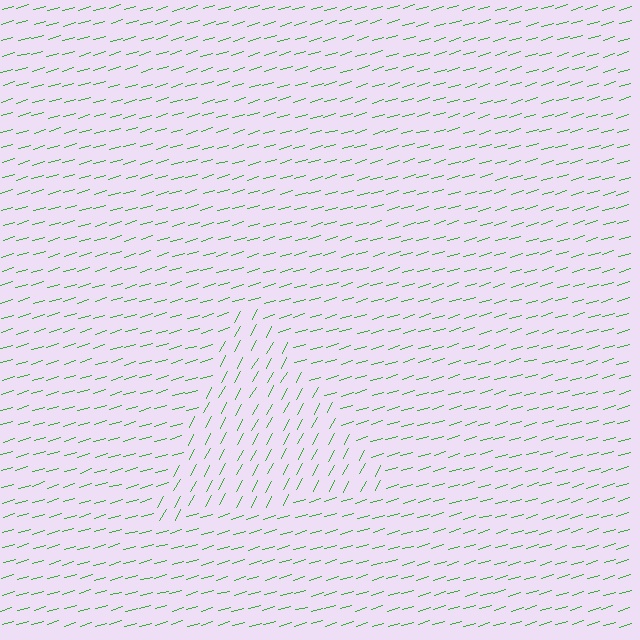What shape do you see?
I see a triangle.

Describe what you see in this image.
The image is filled with small green line segments. A triangle region in the image has lines oriented differently from the surrounding lines, creating a visible texture boundary.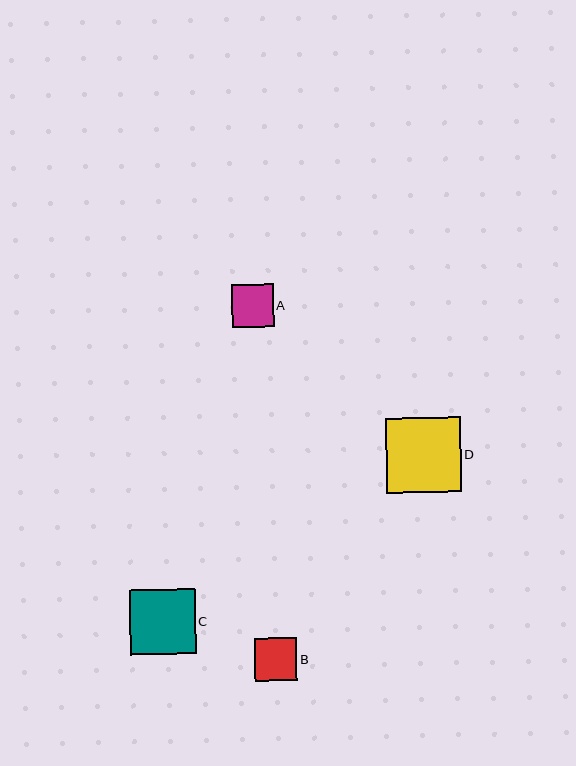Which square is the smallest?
Square A is the smallest with a size of approximately 42 pixels.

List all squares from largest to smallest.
From largest to smallest: D, C, B, A.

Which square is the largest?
Square D is the largest with a size of approximately 75 pixels.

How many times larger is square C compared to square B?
Square C is approximately 1.6 times the size of square B.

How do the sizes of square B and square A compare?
Square B and square A are approximately the same size.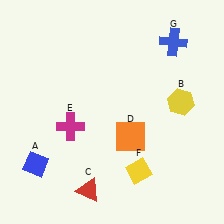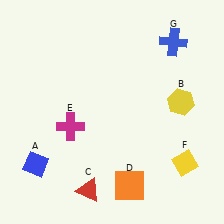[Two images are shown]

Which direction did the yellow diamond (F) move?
The yellow diamond (F) moved right.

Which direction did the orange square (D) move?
The orange square (D) moved down.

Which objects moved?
The objects that moved are: the orange square (D), the yellow diamond (F).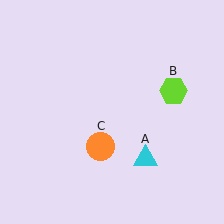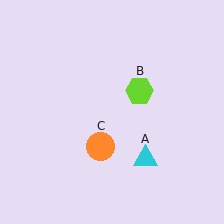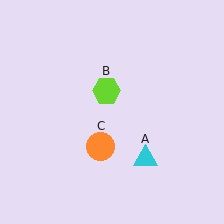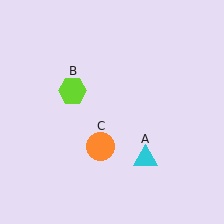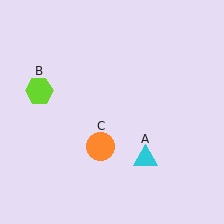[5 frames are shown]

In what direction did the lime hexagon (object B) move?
The lime hexagon (object B) moved left.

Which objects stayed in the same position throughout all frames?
Cyan triangle (object A) and orange circle (object C) remained stationary.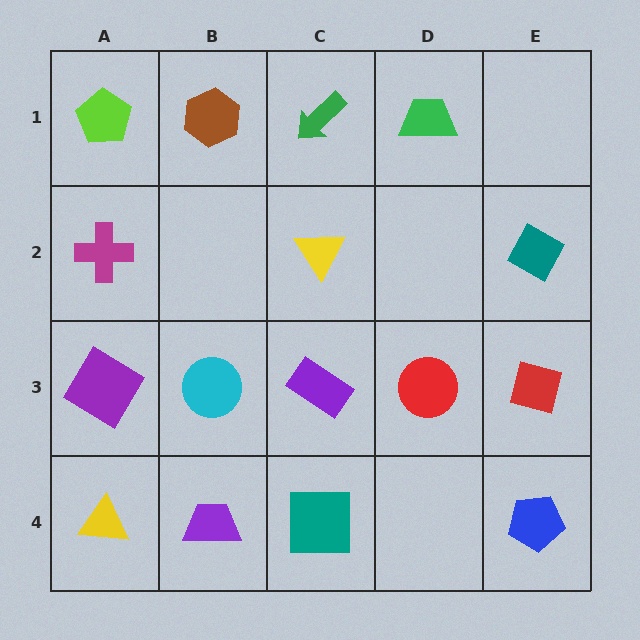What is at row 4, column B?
A purple trapezoid.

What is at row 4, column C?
A teal square.